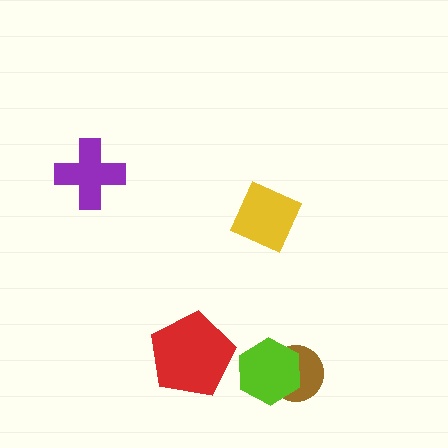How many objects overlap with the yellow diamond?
0 objects overlap with the yellow diamond.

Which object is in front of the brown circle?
The lime hexagon is in front of the brown circle.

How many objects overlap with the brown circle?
1 object overlaps with the brown circle.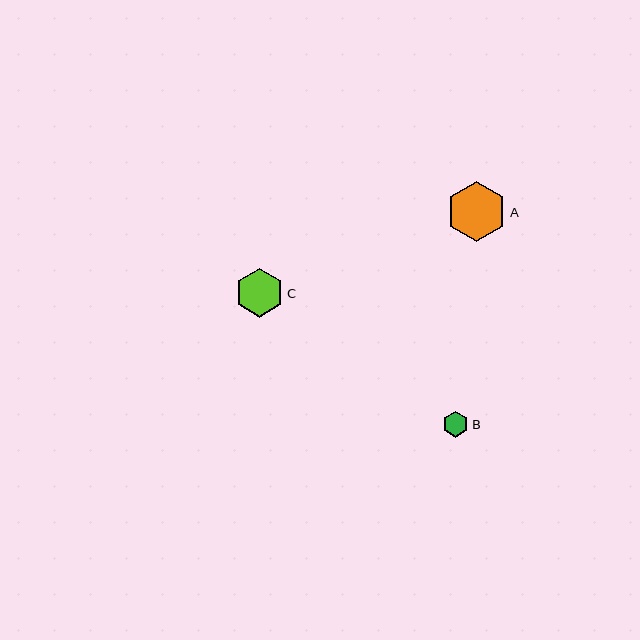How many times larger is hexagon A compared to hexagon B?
Hexagon A is approximately 2.3 times the size of hexagon B.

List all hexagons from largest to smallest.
From largest to smallest: A, C, B.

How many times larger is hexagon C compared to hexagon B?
Hexagon C is approximately 1.9 times the size of hexagon B.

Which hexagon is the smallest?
Hexagon B is the smallest with a size of approximately 26 pixels.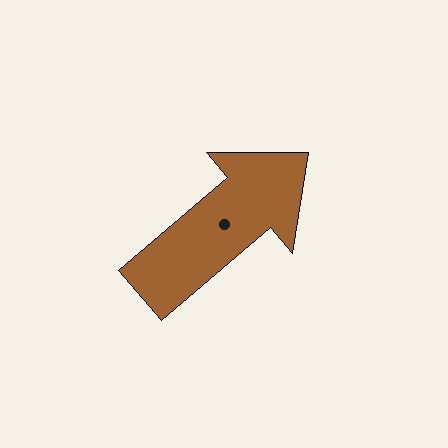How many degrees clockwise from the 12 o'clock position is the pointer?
Approximately 50 degrees.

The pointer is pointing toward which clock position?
Roughly 2 o'clock.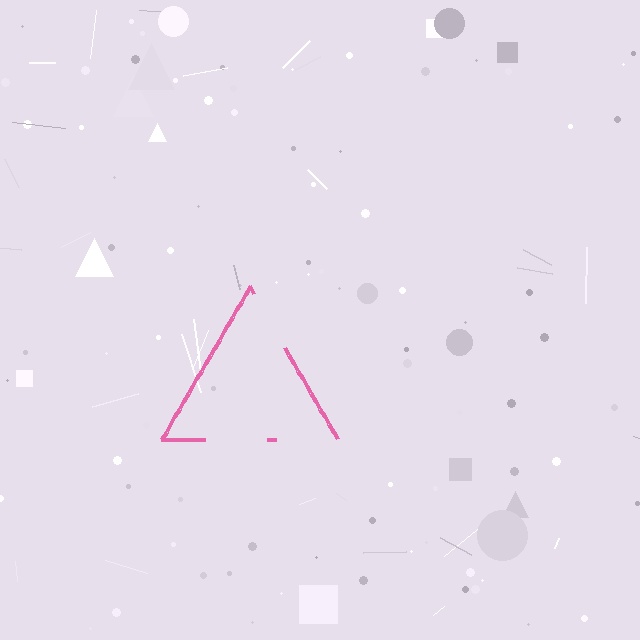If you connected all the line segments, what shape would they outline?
They would outline a triangle.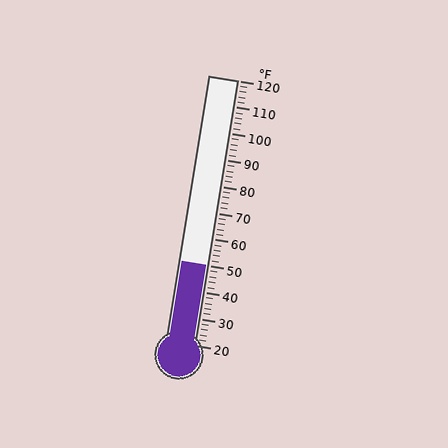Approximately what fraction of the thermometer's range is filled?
The thermometer is filled to approximately 30% of its range.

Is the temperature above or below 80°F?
The temperature is below 80°F.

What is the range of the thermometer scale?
The thermometer scale ranges from 20°F to 120°F.